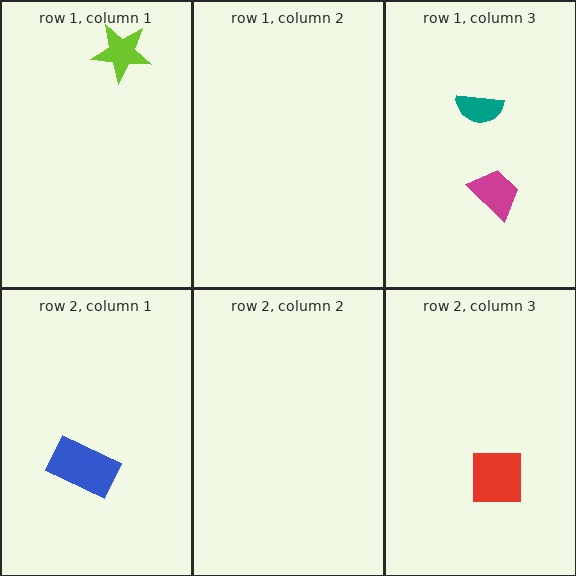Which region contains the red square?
The row 2, column 3 region.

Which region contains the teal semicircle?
The row 1, column 3 region.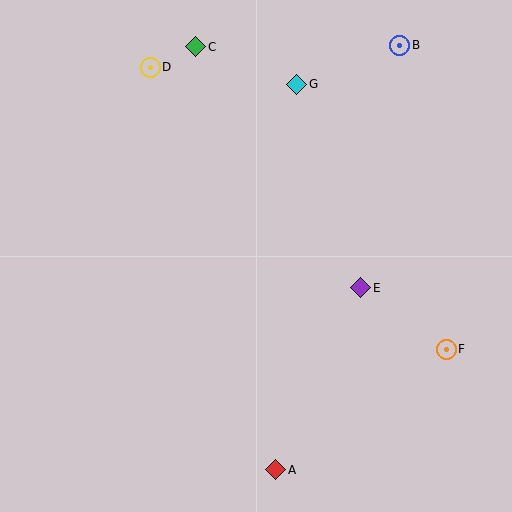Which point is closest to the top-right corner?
Point B is closest to the top-right corner.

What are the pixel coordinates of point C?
Point C is at (196, 47).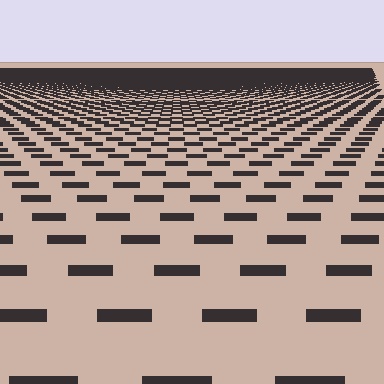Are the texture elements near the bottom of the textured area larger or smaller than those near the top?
Larger. Near the bottom, elements are closer to the viewer and appear at a bigger on-screen size.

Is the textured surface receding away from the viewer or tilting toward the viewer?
The surface is receding away from the viewer. Texture elements get smaller and denser toward the top.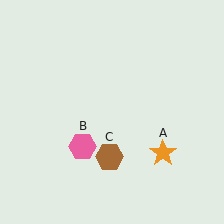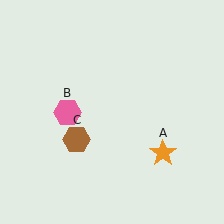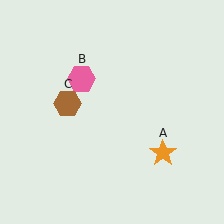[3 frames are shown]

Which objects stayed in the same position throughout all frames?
Orange star (object A) remained stationary.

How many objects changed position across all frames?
2 objects changed position: pink hexagon (object B), brown hexagon (object C).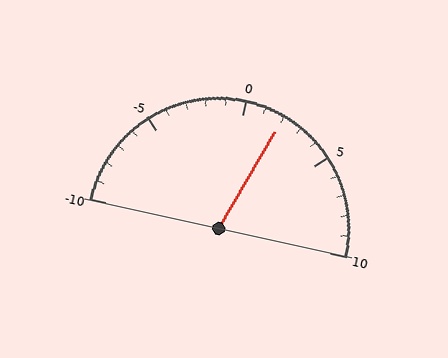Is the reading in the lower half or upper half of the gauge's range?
The reading is in the upper half of the range (-10 to 10).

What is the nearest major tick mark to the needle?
The nearest major tick mark is 0.